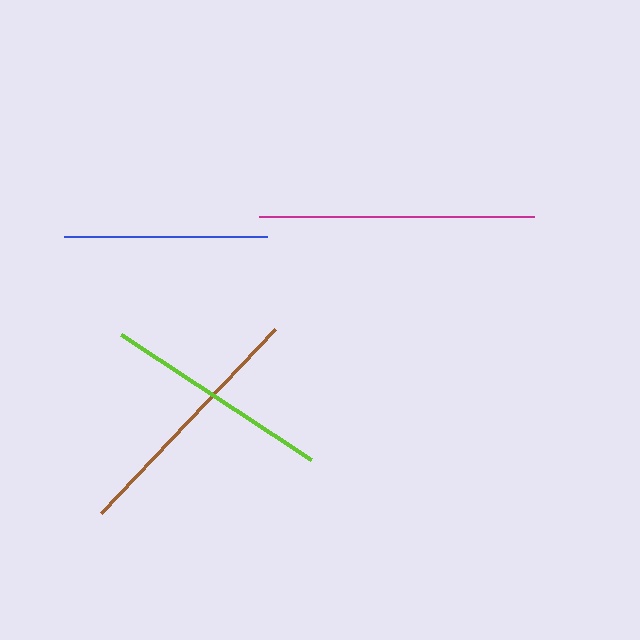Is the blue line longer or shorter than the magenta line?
The magenta line is longer than the blue line.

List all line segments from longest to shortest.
From longest to shortest: magenta, brown, lime, blue.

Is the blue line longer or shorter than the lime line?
The lime line is longer than the blue line.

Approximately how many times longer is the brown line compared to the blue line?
The brown line is approximately 1.2 times the length of the blue line.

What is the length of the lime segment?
The lime segment is approximately 227 pixels long.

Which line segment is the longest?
The magenta line is the longest at approximately 274 pixels.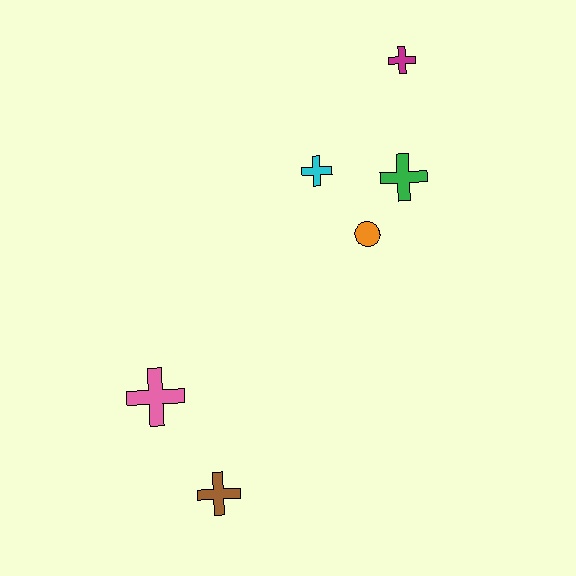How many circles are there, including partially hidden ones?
There is 1 circle.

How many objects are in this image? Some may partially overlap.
There are 6 objects.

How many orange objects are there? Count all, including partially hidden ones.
There is 1 orange object.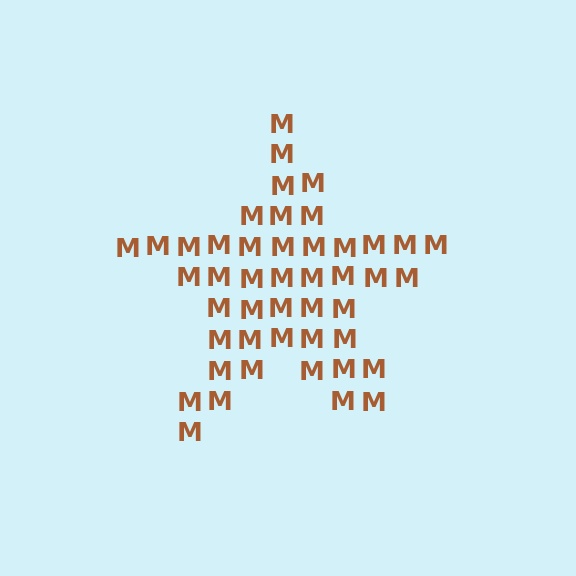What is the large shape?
The large shape is a star.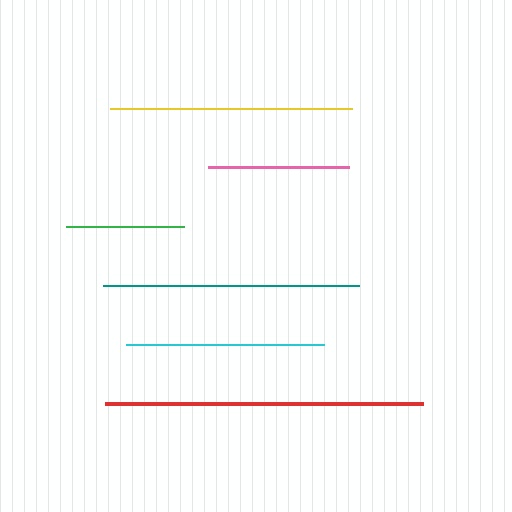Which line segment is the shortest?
The green line is the shortest at approximately 118 pixels.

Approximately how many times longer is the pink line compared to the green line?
The pink line is approximately 1.2 times the length of the green line.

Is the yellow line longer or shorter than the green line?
The yellow line is longer than the green line.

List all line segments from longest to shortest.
From longest to shortest: red, teal, yellow, cyan, pink, green.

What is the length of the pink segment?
The pink segment is approximately 140 pixels long.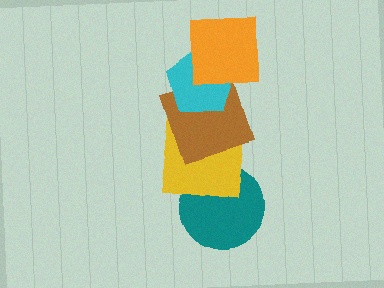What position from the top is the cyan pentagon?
The cyan pentagon is 2nd from the top.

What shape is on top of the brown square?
The cyan pentagon is on top of the brown square.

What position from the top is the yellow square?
The yellow square is 4th from the top.